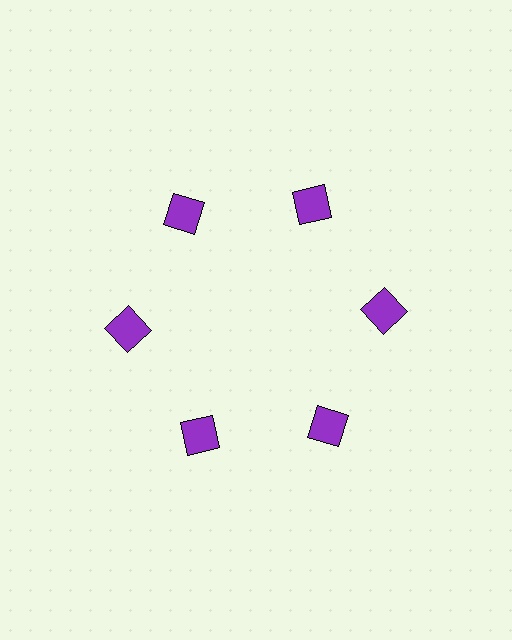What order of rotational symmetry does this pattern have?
This pattern has 6-fold rotational symmetry.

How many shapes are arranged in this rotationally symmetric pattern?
There are 6 shapes, arranged in 6 groups of 1.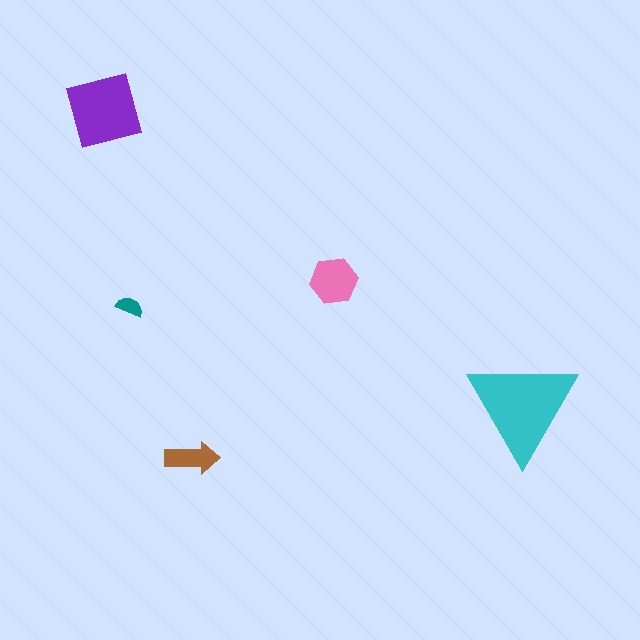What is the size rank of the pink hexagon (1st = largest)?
3rd.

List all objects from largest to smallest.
The cyan triangle, the purple square, the pink hexagon, the brown arrow, the teal semicircle.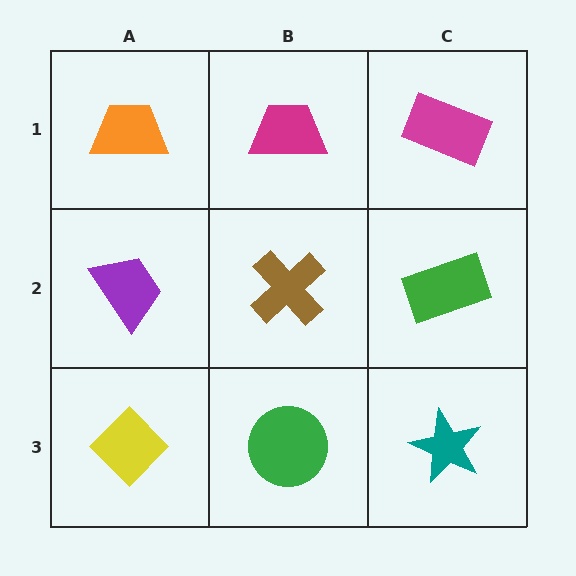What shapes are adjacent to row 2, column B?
A magenta trapezoid (row 1, column B), a green circle (row 3, column B), a purple trapezoid (row 2, column A), a green rectangle (row 2, column C).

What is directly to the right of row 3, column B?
A teal star.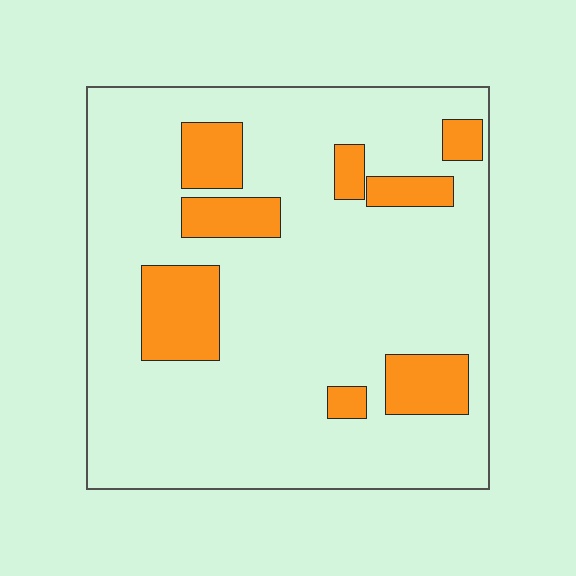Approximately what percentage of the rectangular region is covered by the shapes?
Approximately 15%.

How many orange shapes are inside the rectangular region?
8.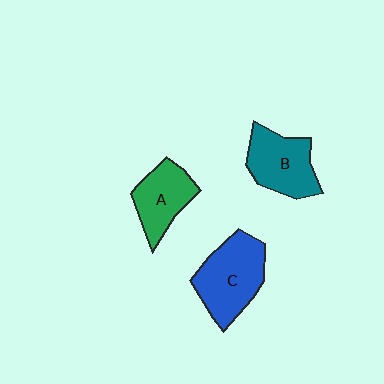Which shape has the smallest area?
Shape A (green).